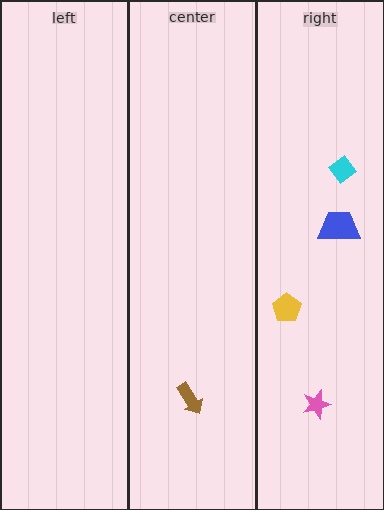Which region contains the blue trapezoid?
The right region.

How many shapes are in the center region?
1.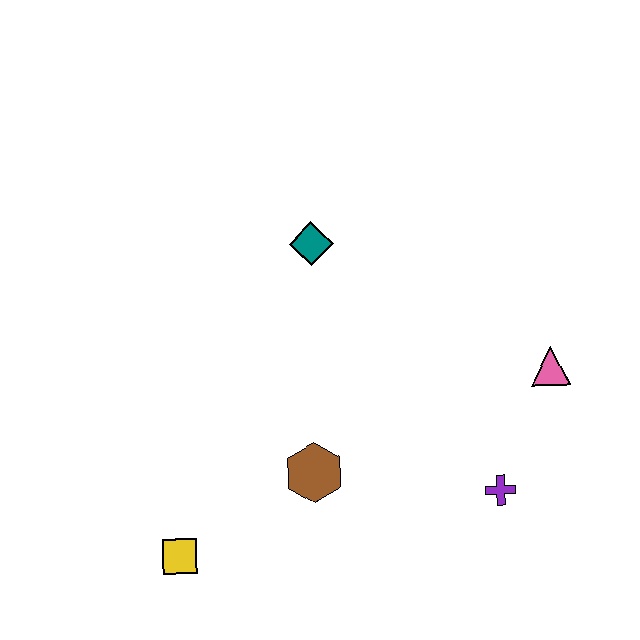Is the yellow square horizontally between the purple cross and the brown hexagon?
No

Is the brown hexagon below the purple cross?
No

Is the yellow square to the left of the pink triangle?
Yes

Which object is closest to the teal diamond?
The brown hexagon is closest to the teal diamond.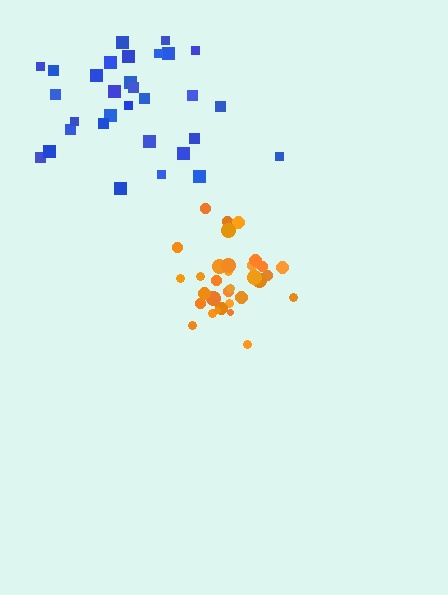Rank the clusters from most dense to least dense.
orange, blue.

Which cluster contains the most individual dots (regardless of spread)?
Orange (33).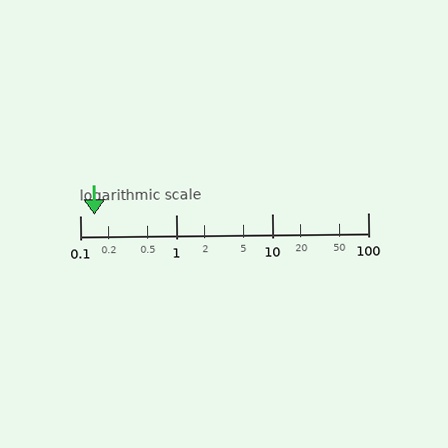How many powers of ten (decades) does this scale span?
The scale spans 3 decades, from 0.1 to 100.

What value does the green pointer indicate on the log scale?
The pointer indicates approximately 0.14.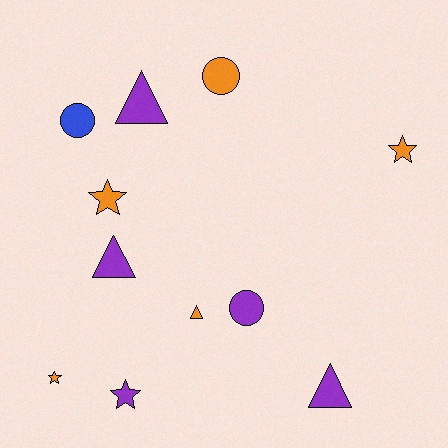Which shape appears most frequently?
Triangle, with 4 objects.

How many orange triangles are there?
There is 1 orange triangle.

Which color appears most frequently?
Orange, with 5 objects.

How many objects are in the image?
There are 11 objects.